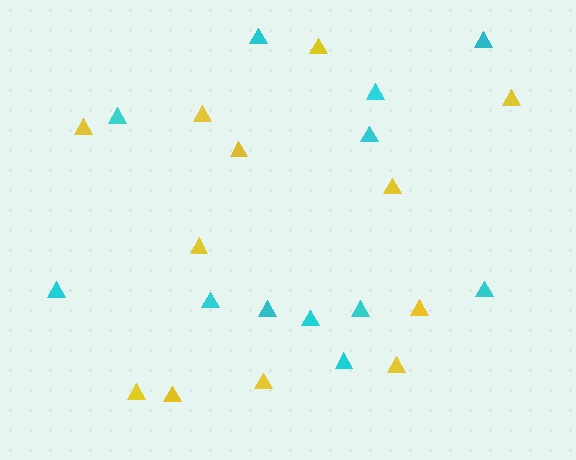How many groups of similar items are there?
There are 2 groups: one group of cyan triangles (12) and one group of yellow triangles (12).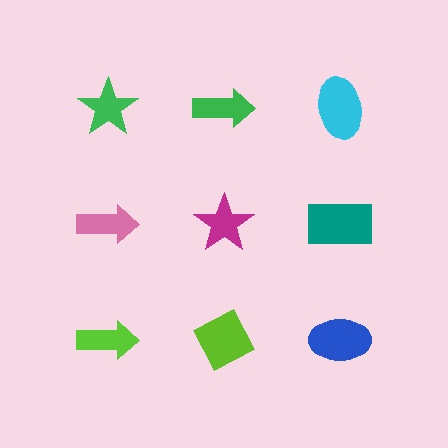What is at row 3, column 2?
A lime diamond.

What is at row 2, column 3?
A teal rectangle.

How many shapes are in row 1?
3 shapes.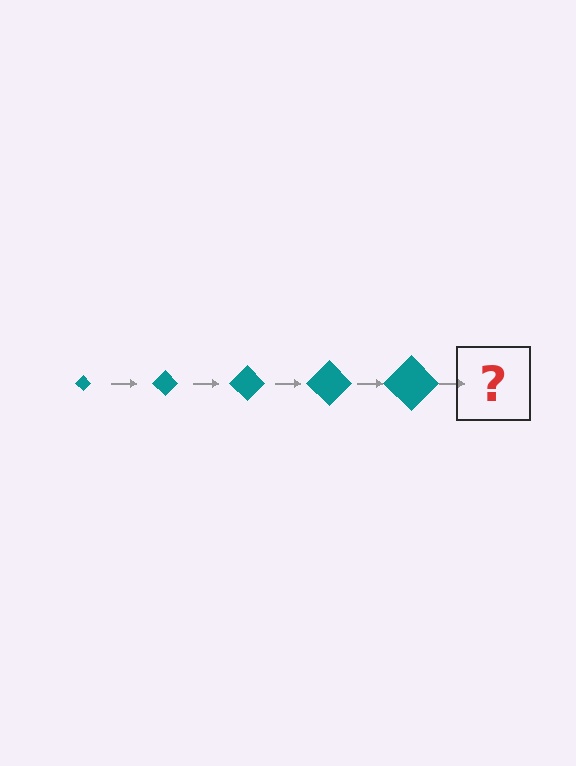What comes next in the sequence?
The next element should be a teal diamond, larger than the previous one.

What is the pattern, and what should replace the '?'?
The pattern is that the diamond gets progressively larger each step. The '?' should be a teal diamond, larger than the previous one.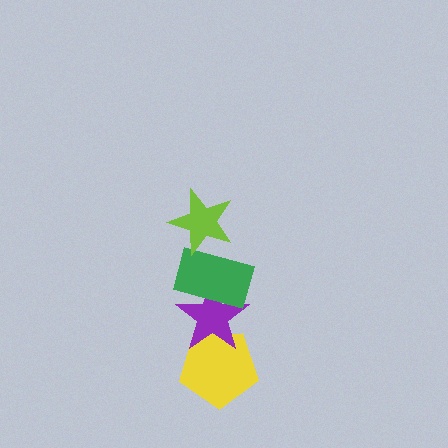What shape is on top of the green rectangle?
The lime star is on top of the green rectangle.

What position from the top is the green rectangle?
The green rectangle is 2nd from the top.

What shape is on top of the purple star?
The green rectangle is on top of the purple star.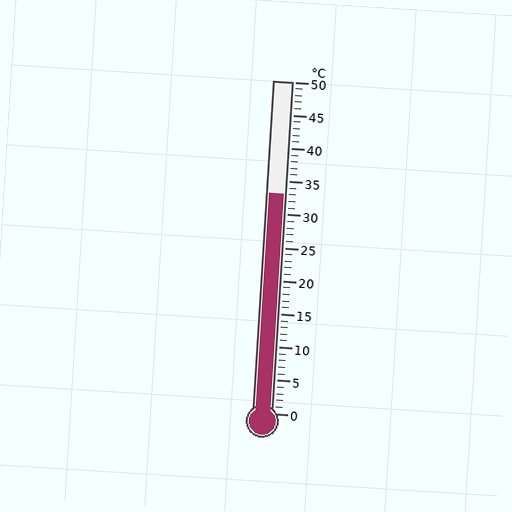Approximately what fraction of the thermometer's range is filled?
The thermometer is filled to approximately 65% of its range.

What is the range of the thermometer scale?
The thermometer scale ranges from 0°C to 50°C.